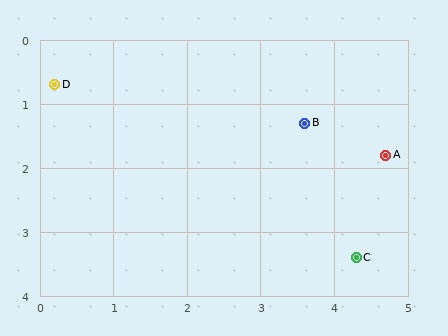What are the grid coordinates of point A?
Point A is at approximately (4.7, 1.8).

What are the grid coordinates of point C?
Point C is at approximately (4.3, 3.4).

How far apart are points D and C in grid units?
Points D and C are about 4.9 grid units apart.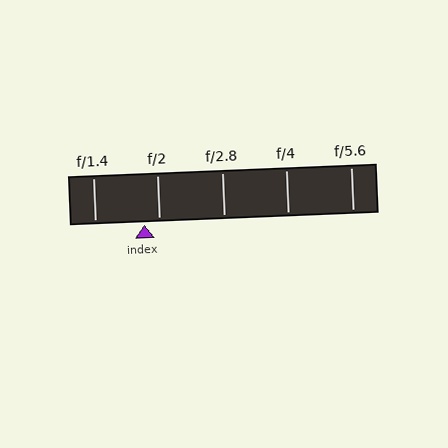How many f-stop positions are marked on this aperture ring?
There are 5 f-stop positions marked.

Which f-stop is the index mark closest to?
The index mark is closest to f/2.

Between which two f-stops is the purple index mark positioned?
The index mark is between f/1.4 and f/2.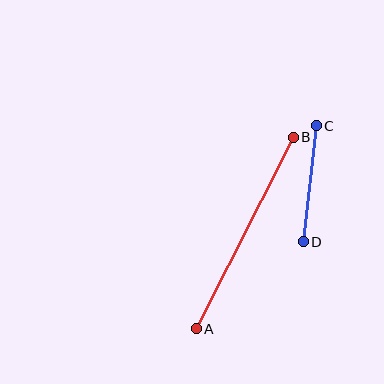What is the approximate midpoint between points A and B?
The midpoint is at approximately (245, 233) pixels.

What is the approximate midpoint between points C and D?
The midpoint is at approximately (310, 184) pixels.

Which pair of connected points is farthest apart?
Points A and B are farthest apart.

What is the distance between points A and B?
The distance is approximately 215 pixels.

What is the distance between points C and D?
The distance is approximately 117 pixels.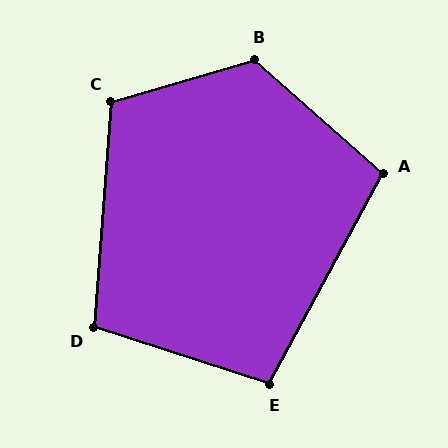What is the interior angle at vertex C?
Approximately 110 degrees (obtuse).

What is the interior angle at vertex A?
Approximately 103 degrees (obtuse).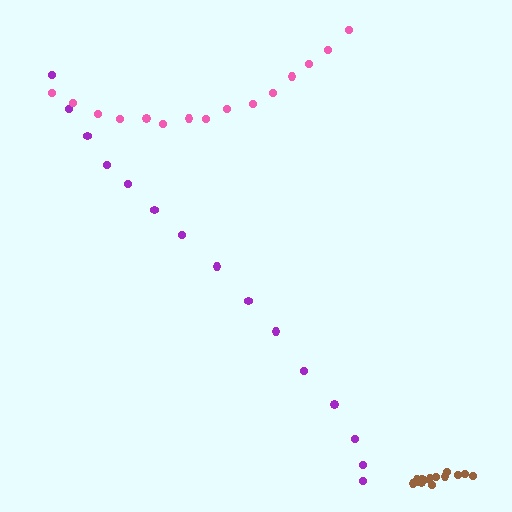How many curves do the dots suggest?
There are 3 distinct paths.